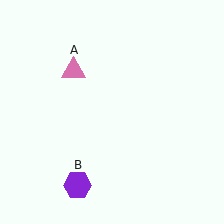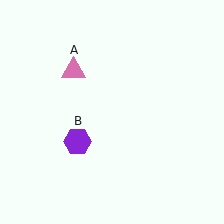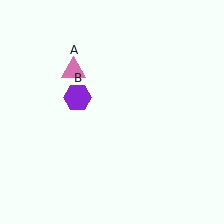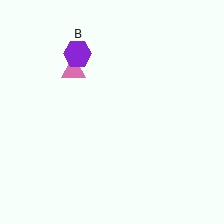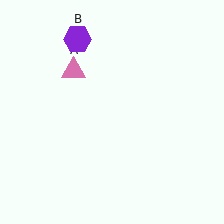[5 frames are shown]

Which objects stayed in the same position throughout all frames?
Pink triangle (object A) remained stationary.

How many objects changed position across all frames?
1 object changed position: purple hexagon (object B).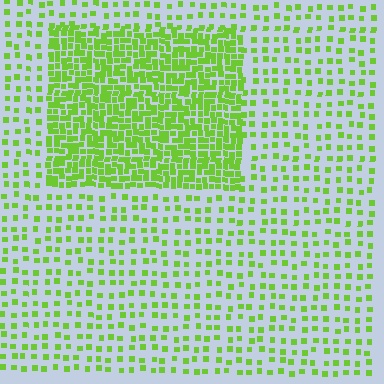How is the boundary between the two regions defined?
The boundary is defined by a change in element density (approximately 2.7x ratio). All elements are the same color, size, and shape.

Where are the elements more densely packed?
The elements are more densely packed inside the rectangle boundary.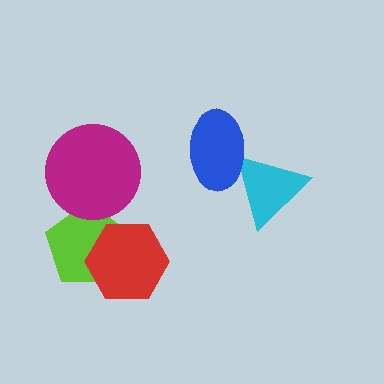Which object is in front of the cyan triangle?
The blue ellipse is in front of the cyan triangle.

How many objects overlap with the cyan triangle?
1 object overlaps with the cyan triangle.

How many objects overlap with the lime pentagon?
2 objects overlap with the lime pentagon.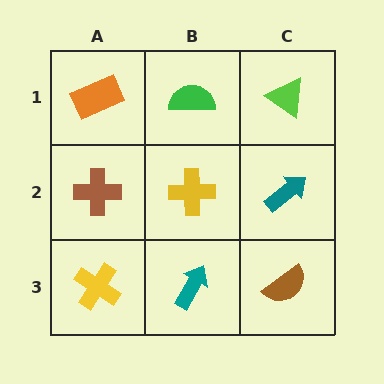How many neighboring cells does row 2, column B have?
4.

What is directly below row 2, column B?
A teal arrow.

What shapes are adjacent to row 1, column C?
A teal arrow (row 2, column C), a green semicircle (row 1, column B).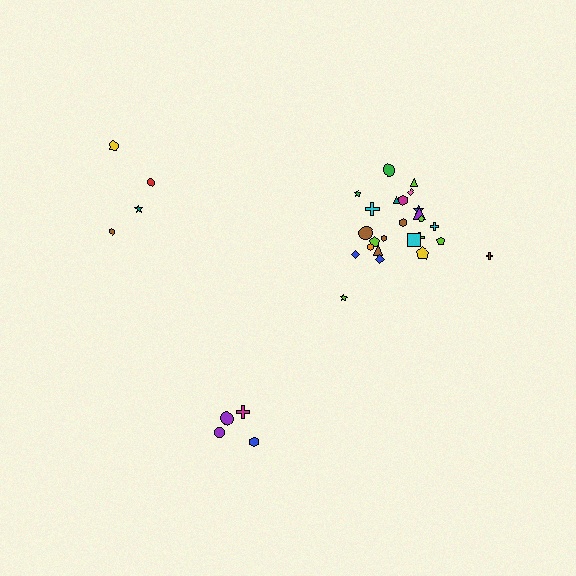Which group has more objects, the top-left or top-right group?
The top-right group.